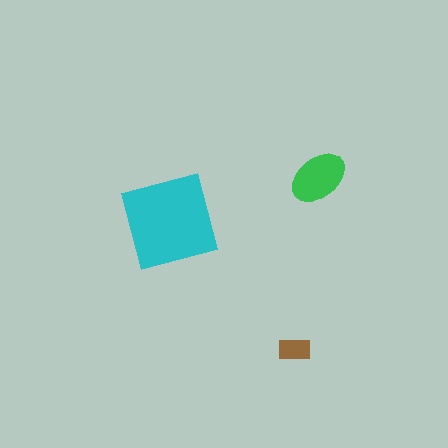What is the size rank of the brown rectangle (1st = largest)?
3rd.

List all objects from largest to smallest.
The cyan square, the green ellipse, the brown rectangle.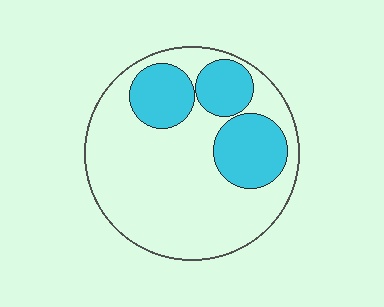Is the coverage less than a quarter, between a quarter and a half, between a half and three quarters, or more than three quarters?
Between a quarter and a half.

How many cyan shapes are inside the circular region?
3.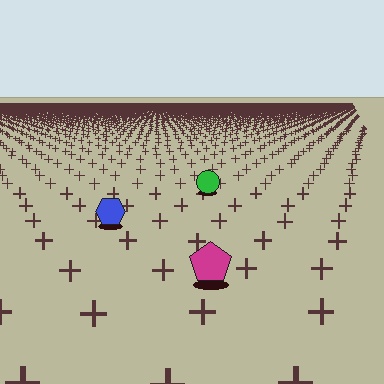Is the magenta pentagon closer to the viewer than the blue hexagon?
Yes. The magenta pentagon is closer — you can tell from the texture gradient: the ground texture is coarser near it.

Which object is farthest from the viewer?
The green circle is farthest from the viewer. It appears smaller and the ground texture around it is denser.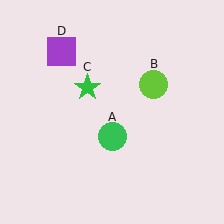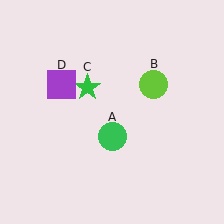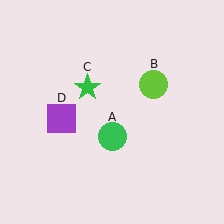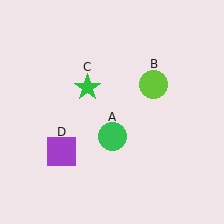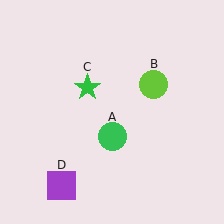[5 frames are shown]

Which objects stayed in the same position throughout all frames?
Green circle (object A) and lime circle (object B) and green star (object C) remained stationary.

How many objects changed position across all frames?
1 object changed position: purple square (object D).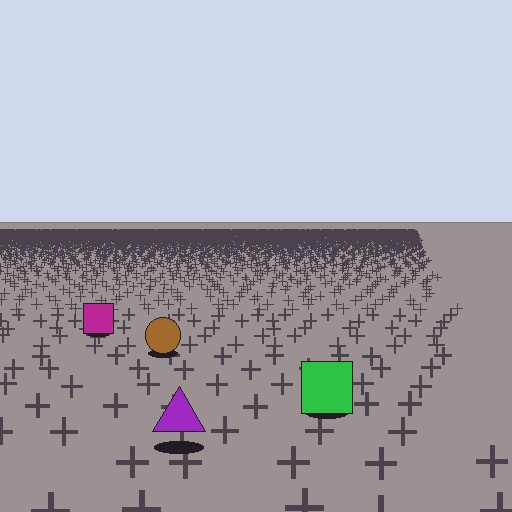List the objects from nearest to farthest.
From nearest to farthest: the purple triangle, the green square, the brown circle, the magenta square.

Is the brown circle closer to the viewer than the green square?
No. The green square is closer — you can tell from the texture gradient: the ground texture is coarser near it.